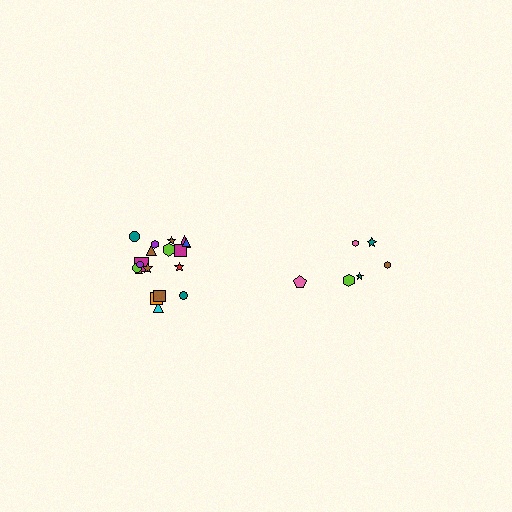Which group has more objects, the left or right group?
The left group.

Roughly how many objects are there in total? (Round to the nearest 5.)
Roughly 25 objects in total.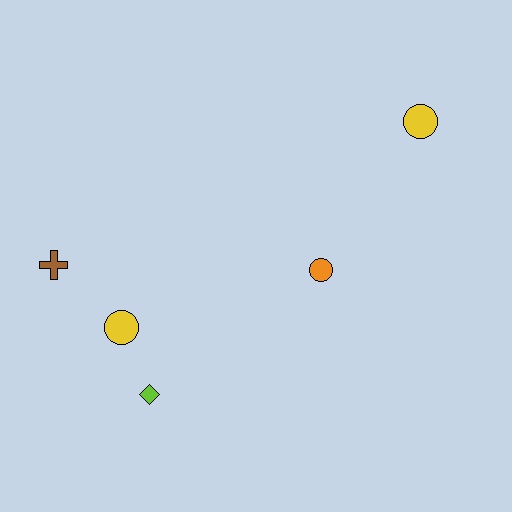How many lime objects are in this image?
There is 1 lime object.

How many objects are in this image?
There are 5 objects.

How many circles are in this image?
There are 3 circles.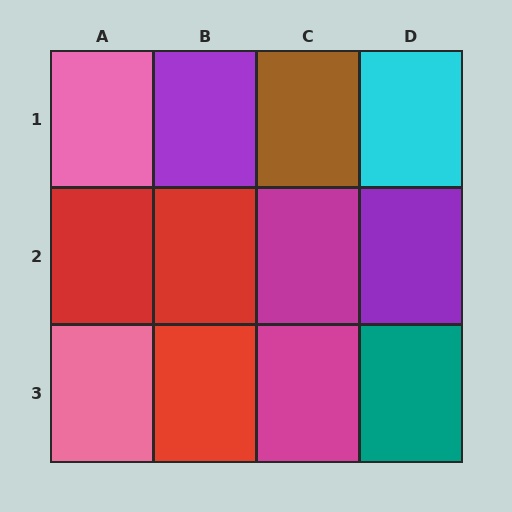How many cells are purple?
2 cells are purple.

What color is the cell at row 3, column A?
Pink.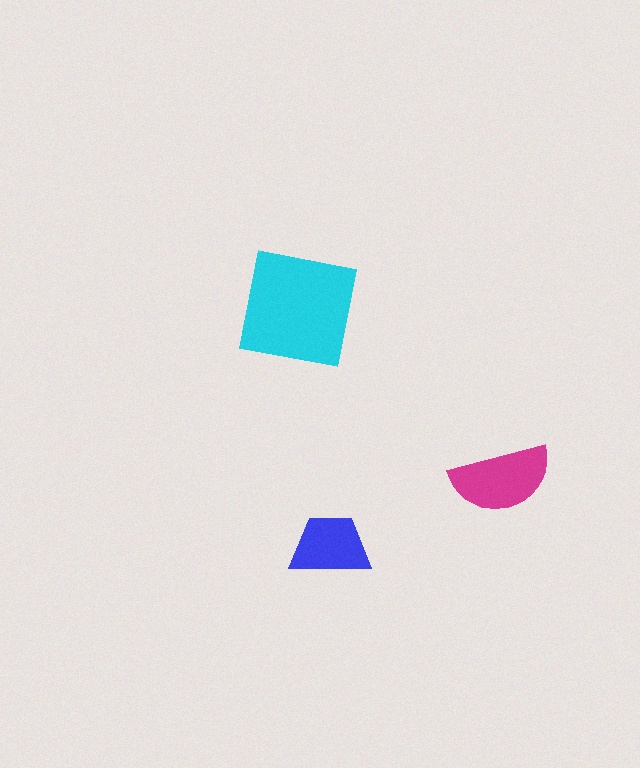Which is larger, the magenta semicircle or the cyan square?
The cyan square.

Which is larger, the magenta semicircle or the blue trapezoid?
The magenta semicircle.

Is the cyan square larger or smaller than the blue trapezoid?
Larger.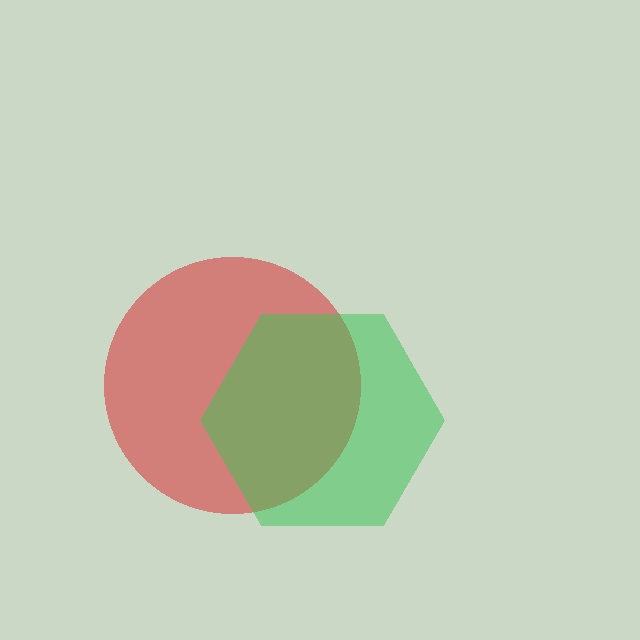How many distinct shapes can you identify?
There are 2 distinct shapes: a red circle, a green hexagon.